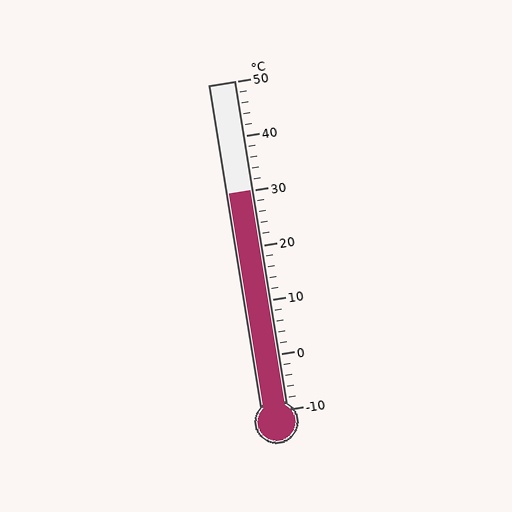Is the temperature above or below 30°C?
The temperature is at 30°C.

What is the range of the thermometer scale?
The thermometer scale ranges from -10°C to 50°C.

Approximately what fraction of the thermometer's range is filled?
The thermometer is filled to approximately 65% of its range.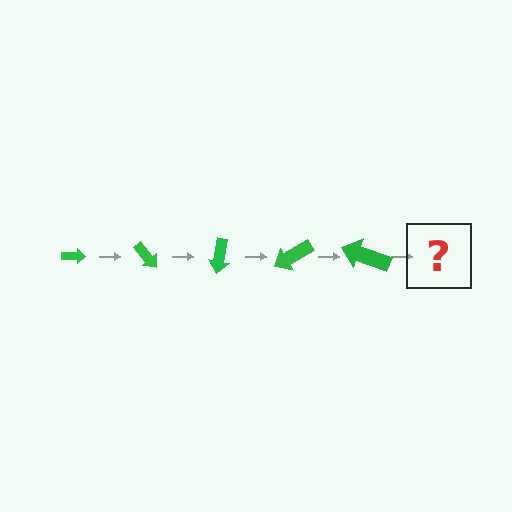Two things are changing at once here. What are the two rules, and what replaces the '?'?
The two rules are that the arrow grows larger each step and it rotates 50 degrees each step. The '?' should be an arrow, larger than the previous one and rotated 250 degrees from the start.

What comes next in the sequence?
The next element should be an arrow, larger than the previous one and rotated 250 degrees from the start.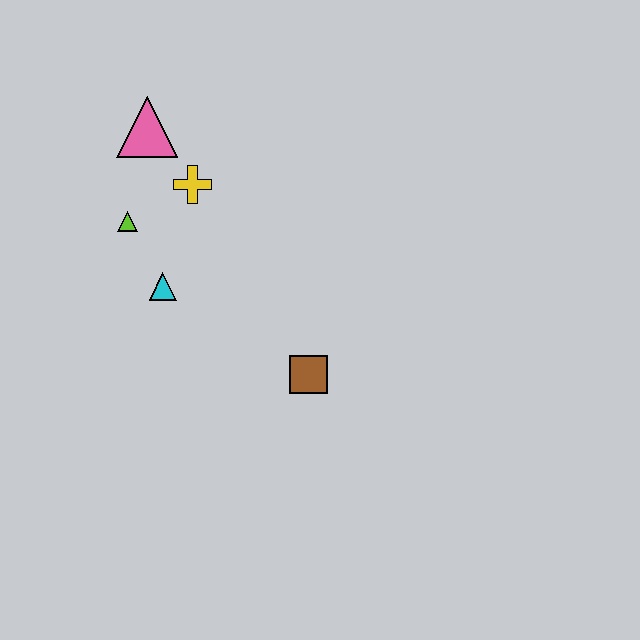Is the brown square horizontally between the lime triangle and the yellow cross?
No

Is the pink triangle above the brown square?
Yes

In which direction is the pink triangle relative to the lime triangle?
The pink triangle is above the lime triangle.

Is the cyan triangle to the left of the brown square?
Yes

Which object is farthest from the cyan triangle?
The brown square is farthest from the cyan triangle.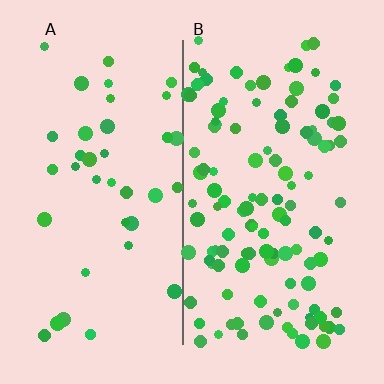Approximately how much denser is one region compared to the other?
Approximately 3.0× — region B over region A.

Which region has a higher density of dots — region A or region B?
B (the right).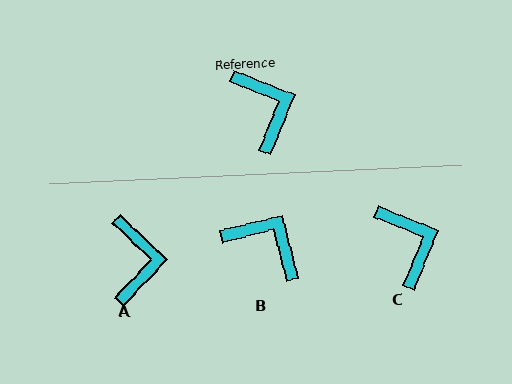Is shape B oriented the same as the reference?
No, it is off by about 36 degrees.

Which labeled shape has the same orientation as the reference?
C.